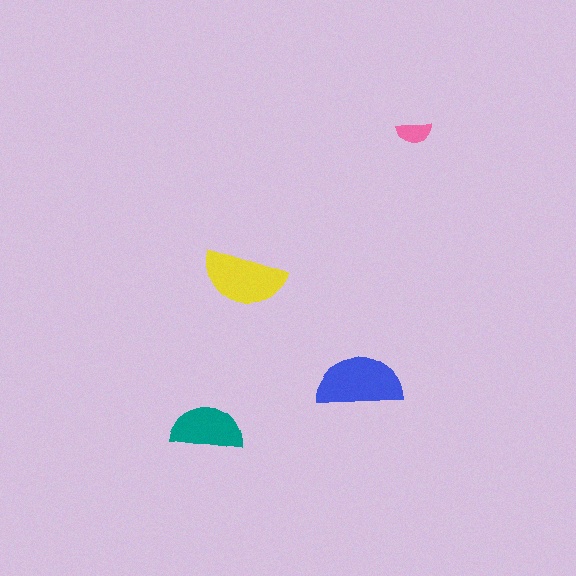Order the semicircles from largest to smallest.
the blue one, the yellow one, the teal one, the pink one.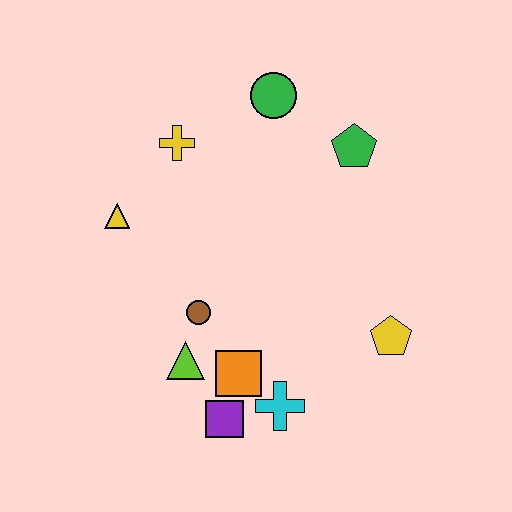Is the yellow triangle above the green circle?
No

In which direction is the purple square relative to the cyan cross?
The purple square is to the left of the cyan cross.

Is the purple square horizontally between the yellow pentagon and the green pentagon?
No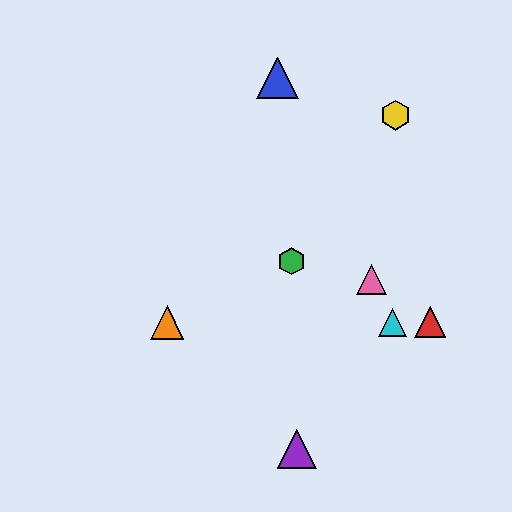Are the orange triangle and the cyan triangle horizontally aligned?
Yes, both are at y≈322.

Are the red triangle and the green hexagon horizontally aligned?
No, the red triangle is at y≈322 and the green hexagon is at y≈261.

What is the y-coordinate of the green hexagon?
The green hexagon is at y≈261.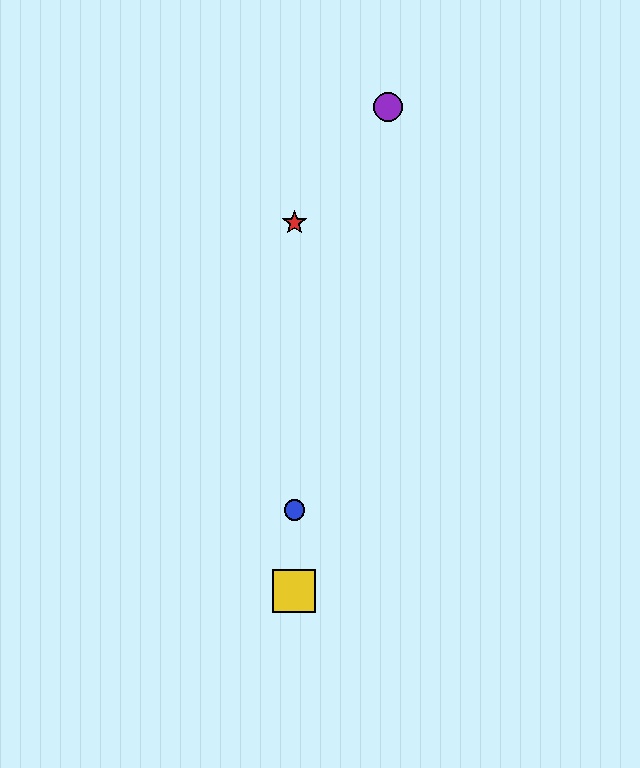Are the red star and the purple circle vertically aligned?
No, the red star is at x≈294 and the purple circle is at x≈388.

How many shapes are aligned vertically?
4 shapes (the red star, the blue circle, the green hexagon, the yellow square) are aligned vertically.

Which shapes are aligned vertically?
The red star, the blue circle, the green hexagon, the yellow square are aligned vertically.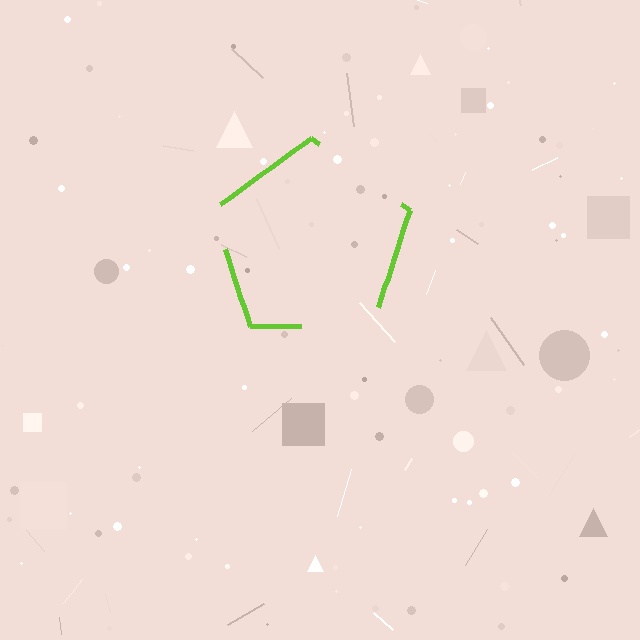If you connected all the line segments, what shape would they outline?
They would outline a pentagon.